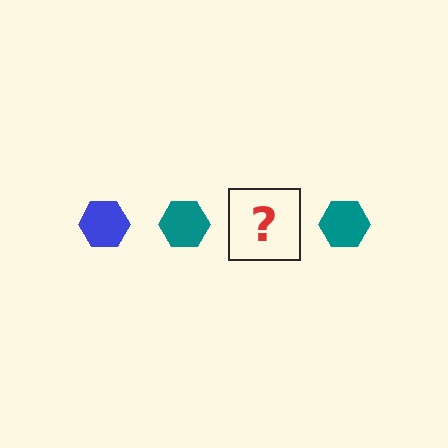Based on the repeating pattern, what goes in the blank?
The blank should be a blue hexagon.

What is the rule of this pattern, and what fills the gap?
The rule is that the pattern cycles through blue, teal hexagons. The gap should be filled with a blue hexagon.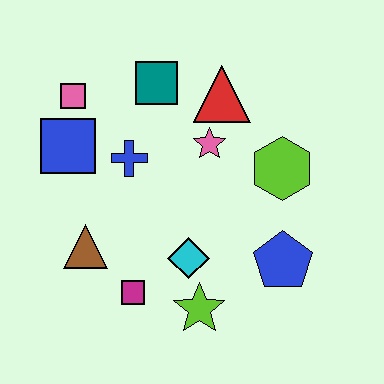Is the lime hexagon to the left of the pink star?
No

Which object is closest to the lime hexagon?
The pink star is closest to the lime hexagon.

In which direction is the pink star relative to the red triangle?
The pink star is below the red triangle.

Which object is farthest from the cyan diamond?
The pink square is farthest from the cyan diamond.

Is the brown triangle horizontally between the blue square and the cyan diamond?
Yes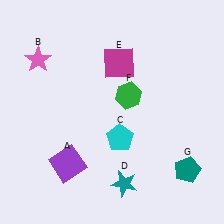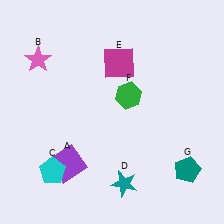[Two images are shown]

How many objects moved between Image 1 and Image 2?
1 object moved between the two images.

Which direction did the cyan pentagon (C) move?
The cyan pentagon (C) moved left.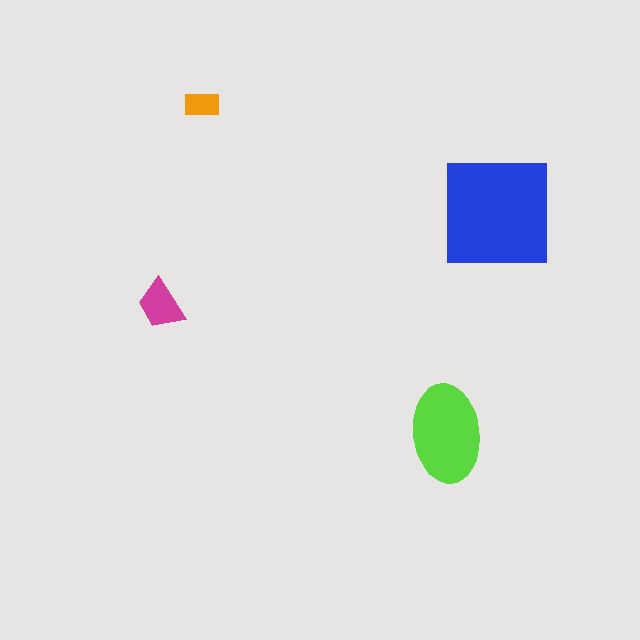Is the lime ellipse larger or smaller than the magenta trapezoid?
Larger.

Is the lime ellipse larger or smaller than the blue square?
Smaller.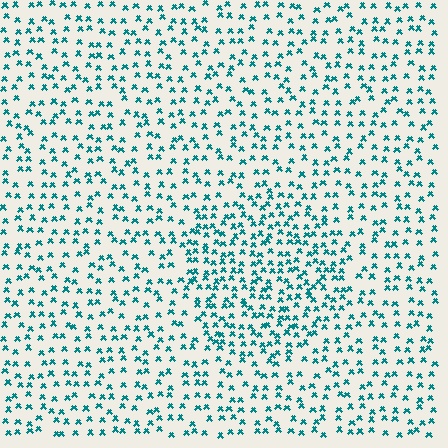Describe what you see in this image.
The image contains small teal elements arranged at two different densities. A circle-shaped region is visible where the elements are more densely packed than the surrounding area.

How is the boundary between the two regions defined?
The boundary is defined by a change in element density (approximately 1.7x ratio). All elements are the same color, size, and shape.